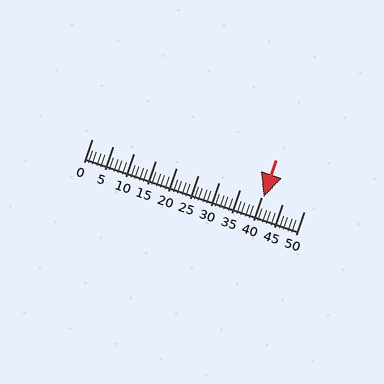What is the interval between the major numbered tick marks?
The major tick marks are spaced 5 units apart.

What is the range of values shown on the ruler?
The ruler shows values from 0 to 50.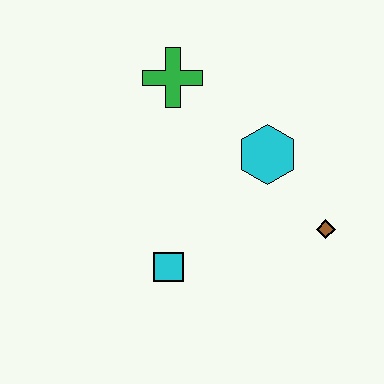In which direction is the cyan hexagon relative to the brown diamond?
The cyan hexagon is above the brown diamond.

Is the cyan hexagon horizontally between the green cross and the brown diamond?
Yes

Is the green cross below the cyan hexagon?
No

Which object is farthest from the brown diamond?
The green cross is farthest from the brown diamond.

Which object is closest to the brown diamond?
The cyan hexagon is closest to the brown diamond.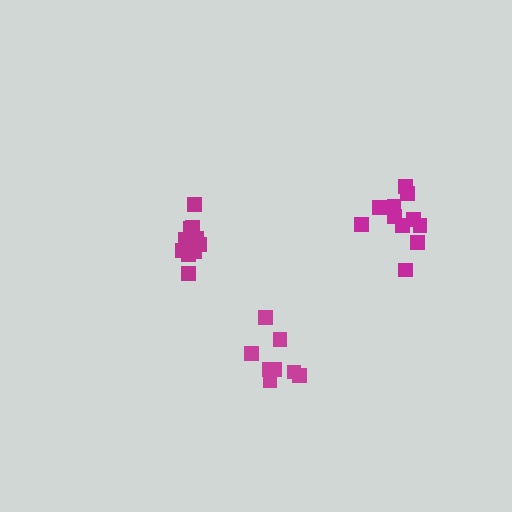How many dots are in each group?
Group 1: 11 dots, Group 2: 13 dots, Group 3: 8 dots (32 total).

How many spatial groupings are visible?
There are 3 spatial groupings.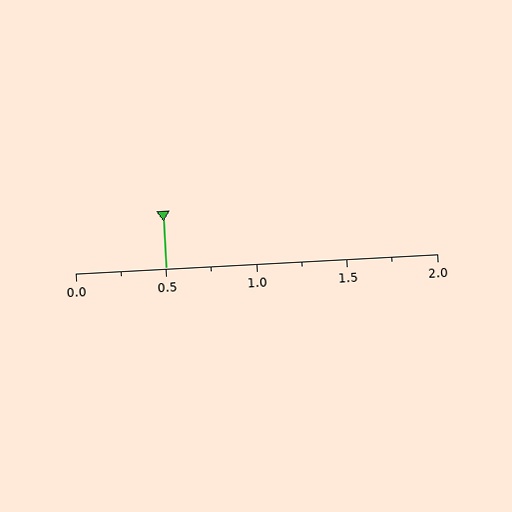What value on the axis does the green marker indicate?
The marker indicates approximately 0.5.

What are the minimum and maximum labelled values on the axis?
The axis runs from 0.0 to 2.0.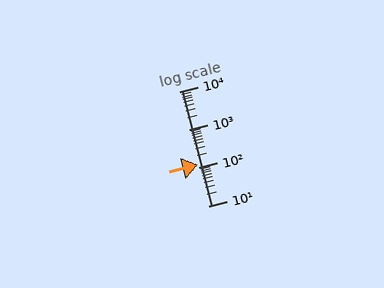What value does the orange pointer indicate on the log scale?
The pointer indicates approximately 120.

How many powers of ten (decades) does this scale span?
The scale spans 3 decades, from 10 to 10000.